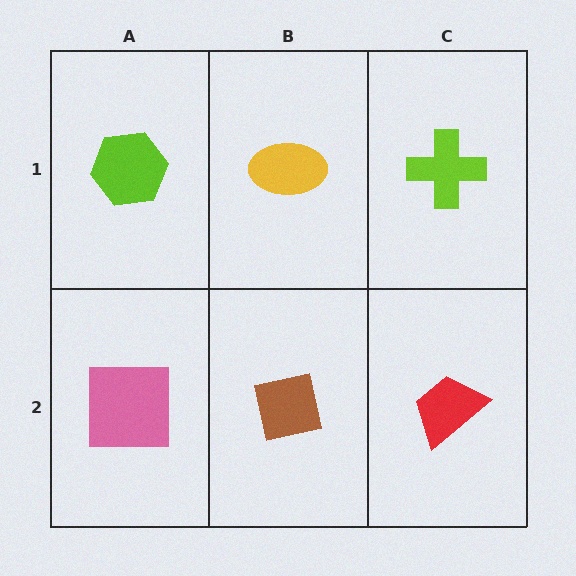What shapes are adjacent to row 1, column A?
A pink square (row 2, column A), a yellow ellipse (row 1, column B).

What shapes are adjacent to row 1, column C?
A red trapezoid (row 2, column C), a yellow ellipse (row 1, column B).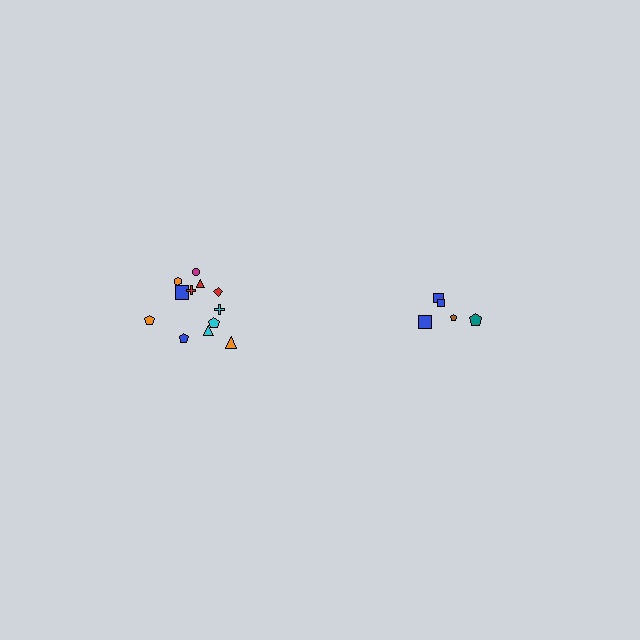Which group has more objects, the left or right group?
The left group.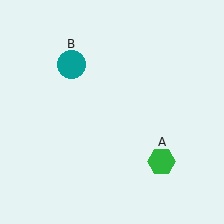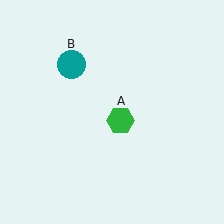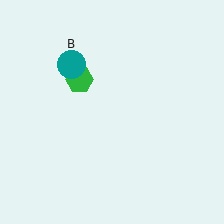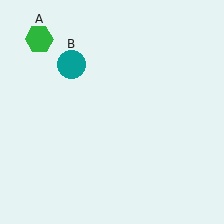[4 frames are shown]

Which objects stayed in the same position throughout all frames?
Teal circle (object B) remained stationary.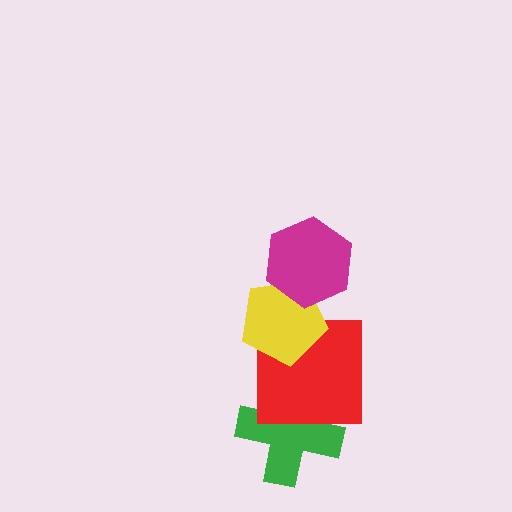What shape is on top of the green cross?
The red square is on top of the green cross.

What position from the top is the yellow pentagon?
The yellow pentagon is 2nd from the top.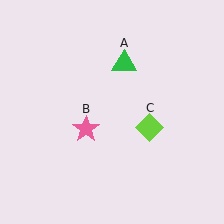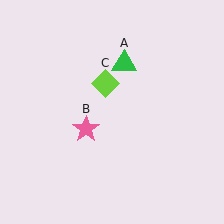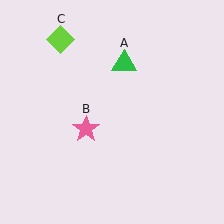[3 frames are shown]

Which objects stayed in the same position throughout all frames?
Green triangle (object A) and pink star (object B) remained stationary.